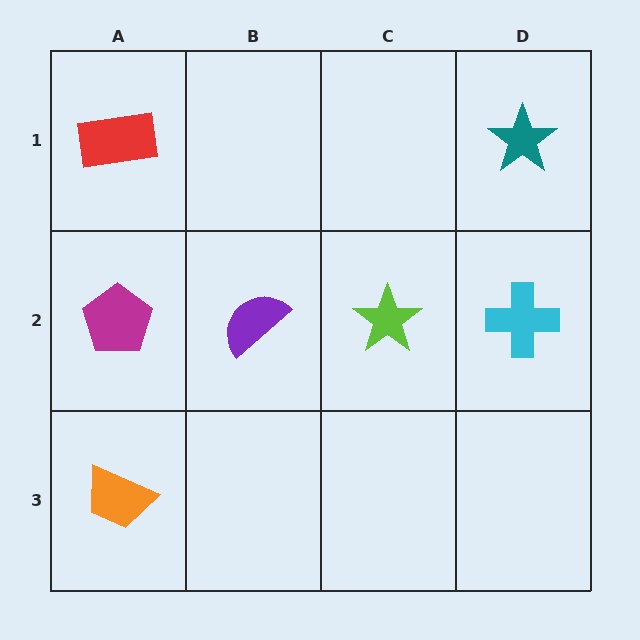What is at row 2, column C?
A lime star.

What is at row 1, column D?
A teal star.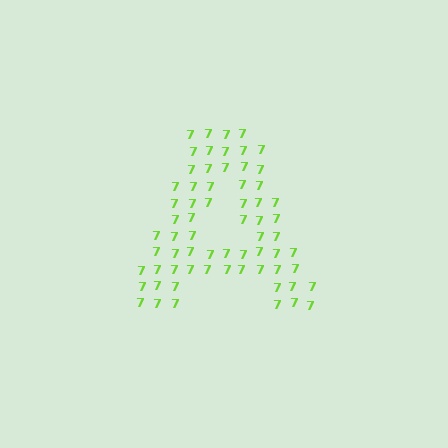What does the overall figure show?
The overall figure shows the letter A.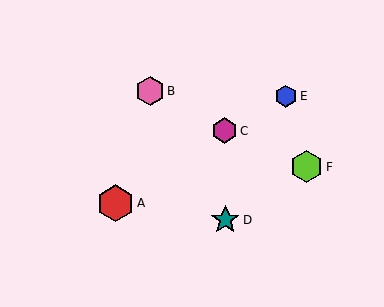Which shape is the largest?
The red hexagon (labeled A) is the largest.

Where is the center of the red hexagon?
The center of the red hexagon is at (116, 203).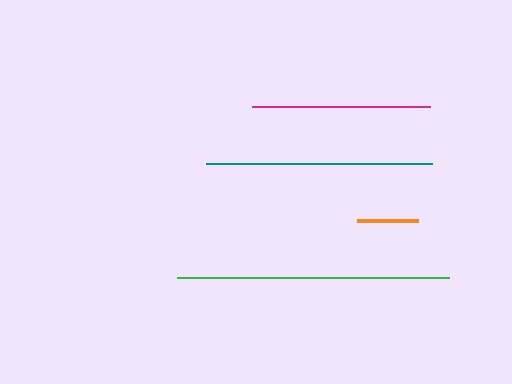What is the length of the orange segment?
The orange segment is approximately 60 pixels long.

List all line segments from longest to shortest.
From longest to shortest: green, teal, magenta, orange.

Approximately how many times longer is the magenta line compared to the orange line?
The magenta line is approximately 3.0 times the length of the orange line.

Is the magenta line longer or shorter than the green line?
The green line is longer than the magenta line.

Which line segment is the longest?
The green line is the longest at approximately 272 pixels.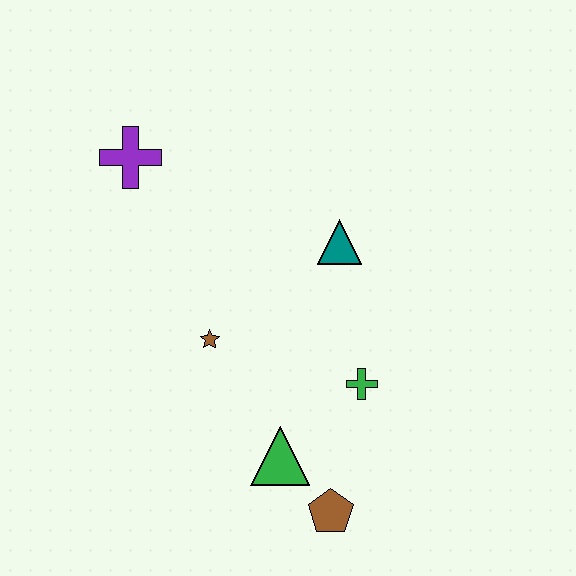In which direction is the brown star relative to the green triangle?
The brown star is above the green triangle.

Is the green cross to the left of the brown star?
No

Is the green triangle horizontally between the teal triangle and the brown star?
Yes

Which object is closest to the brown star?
The green triangle is closest to the brown star.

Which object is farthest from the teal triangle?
The brown pentagon is farthest from the teal triangle.